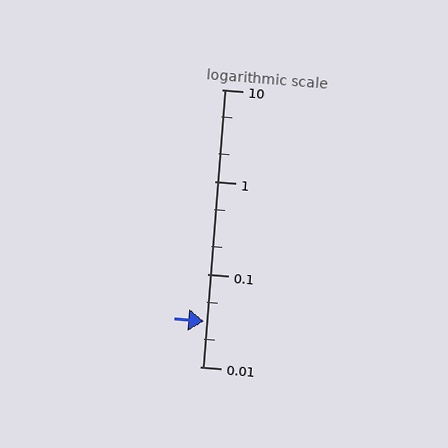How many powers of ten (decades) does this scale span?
The scale spans 3 decades, from 0.01 to 10.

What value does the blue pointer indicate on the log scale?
The pointer indicates approximately 0.031.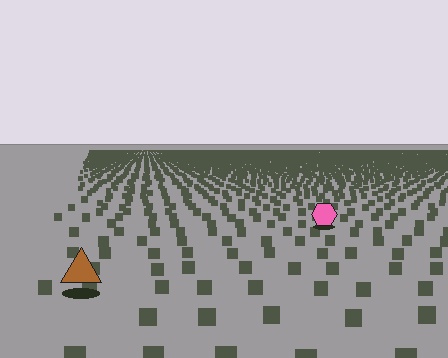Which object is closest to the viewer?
The brown triangle is closest. The texture marks near it are larger and more spread out.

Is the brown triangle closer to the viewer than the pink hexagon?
Yes. The brown triangle is closer — you can tell from the texture gradient: the ground texture is coarser near it.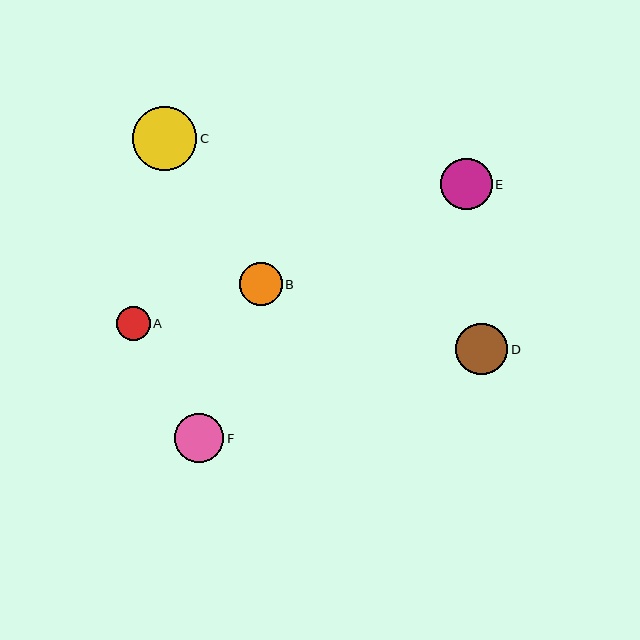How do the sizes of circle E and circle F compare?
Circle E and circle F are approximately the same size.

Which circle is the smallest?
Circle A is the smallest with a size of approximately 33 pixels.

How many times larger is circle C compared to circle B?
Circle C is approximately 1.5 times the size of circle B.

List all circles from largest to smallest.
From largest to smallest: C, D, E, F, B, A.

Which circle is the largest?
Circle C is the largest with a size of approximately 64 pixels.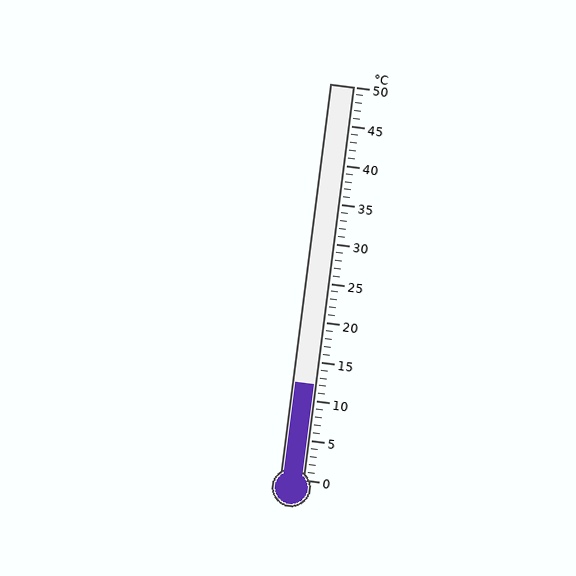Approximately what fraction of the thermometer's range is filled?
The thermometer is filled to approximately 25% of its range.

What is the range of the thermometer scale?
The thermometer scale ranges from 0°C to 50°C.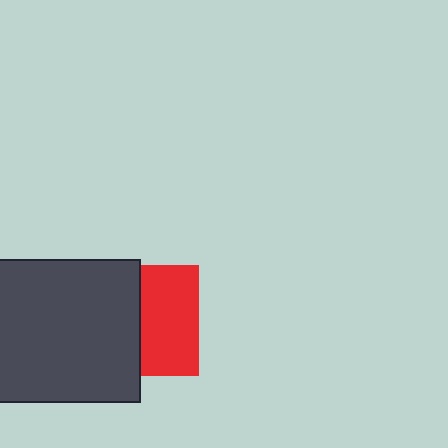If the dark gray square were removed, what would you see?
You would see the complete red square.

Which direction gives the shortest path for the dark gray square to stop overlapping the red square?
Moving left gives the shortest separation.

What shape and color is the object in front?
The object in front is a dark gray square.